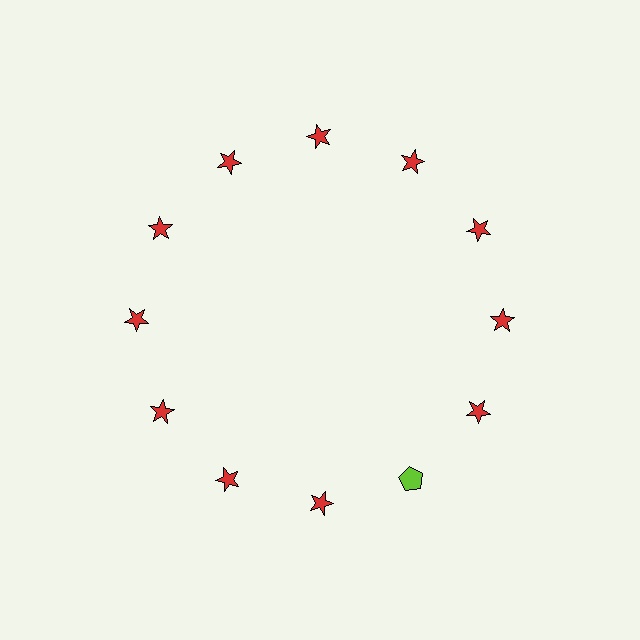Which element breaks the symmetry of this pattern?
The lime pentagon at roughly the 5 o'clock position breaks the symmetry. All other shapes are red stars.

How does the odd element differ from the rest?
It differs in both color (lime instead of red) and shape (pentagon instead of star).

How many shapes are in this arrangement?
There are 12 shapes arranged in a ring pattern.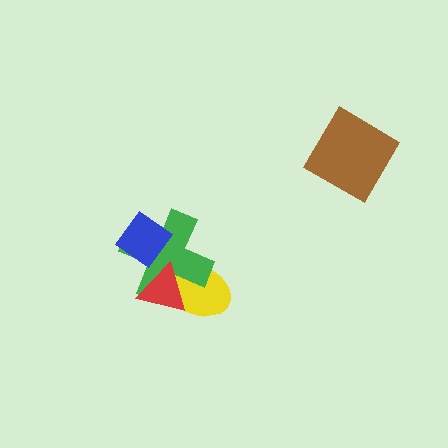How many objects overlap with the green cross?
3 objects overlap with the green cross.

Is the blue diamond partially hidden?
No, no other shape covers it.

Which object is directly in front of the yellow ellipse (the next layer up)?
The green cross is directly in front of the yellow ellipse.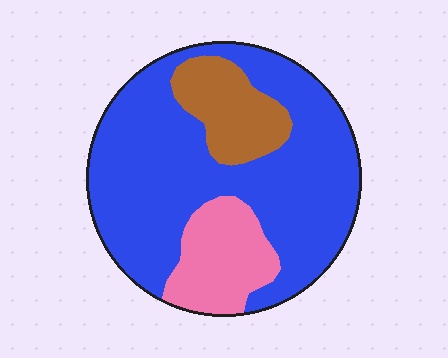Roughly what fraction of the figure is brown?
Brown covers about 15% of the figure.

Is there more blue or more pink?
Blue.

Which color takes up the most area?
Blue, at roughly 70%.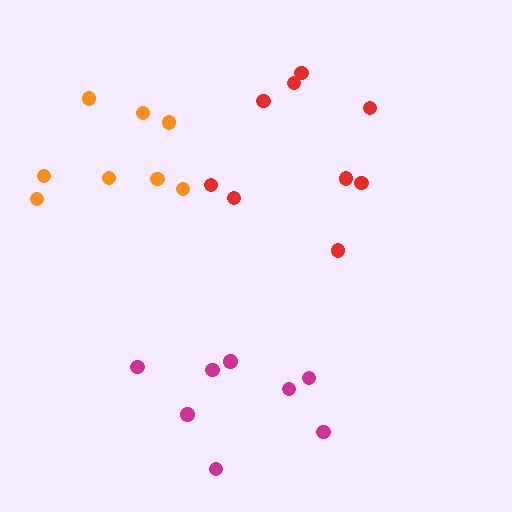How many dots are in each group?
Group 1: 9 dots, Group 2: 8 dots, Group 3: 8 dots (25 total).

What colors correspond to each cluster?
The clusters are colored: red, orange, magenta.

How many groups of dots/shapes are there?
There are 3 groups.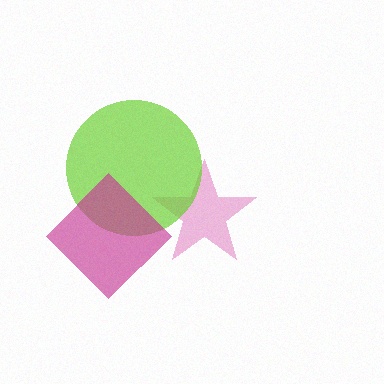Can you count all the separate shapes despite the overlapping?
Yes, there are 3 separate shapes.